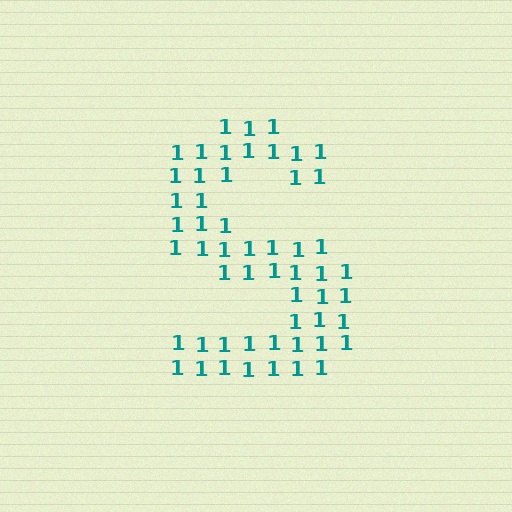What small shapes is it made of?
It is made of small digit 1's.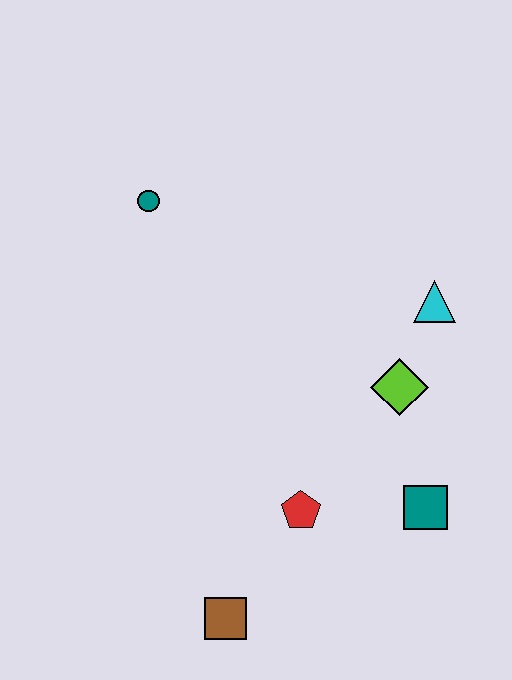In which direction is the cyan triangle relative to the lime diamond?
The cyan triangle is above the lime diamond.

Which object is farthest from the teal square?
The teal circle is farthest from the teal square.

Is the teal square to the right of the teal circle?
Yes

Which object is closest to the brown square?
The red pentagon is closest to the brown square.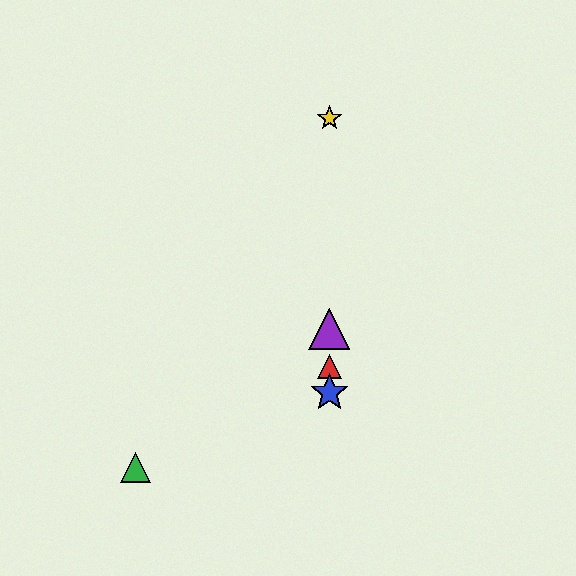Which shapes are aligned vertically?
The red triangle, the blue star, the yellow star, the purple triangle are aligned vertically.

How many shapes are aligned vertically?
4 shapes (the red triangle, the blue star, the yellow star, the purple triangle) are aligned vertically.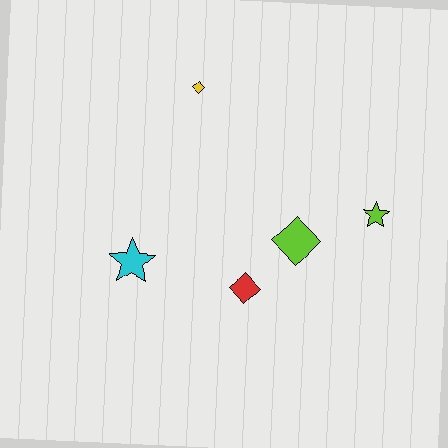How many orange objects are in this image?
There are no orange objects.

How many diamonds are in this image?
There are 3 diamonds.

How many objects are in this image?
There are 5 objects.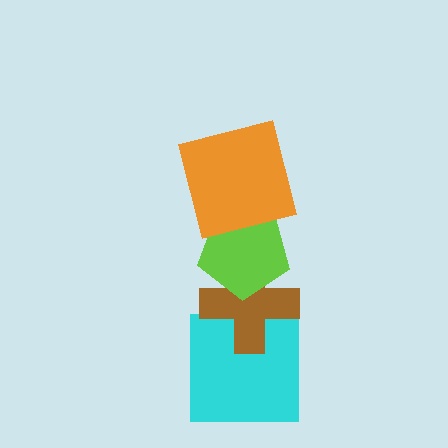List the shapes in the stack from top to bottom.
From top to bottom: the orange square, the lime pentagon, the brown cross, the cyan square.